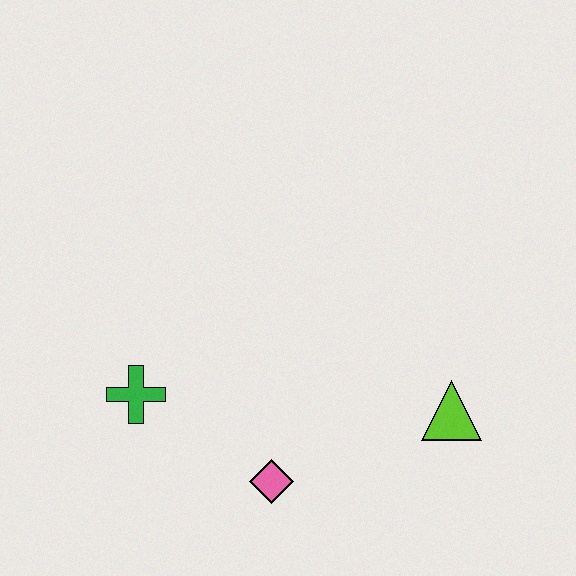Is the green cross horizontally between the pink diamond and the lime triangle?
No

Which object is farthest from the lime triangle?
The green cross is farthest from the lime triangle.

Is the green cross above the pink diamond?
Yes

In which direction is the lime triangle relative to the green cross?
The lime triangle is to the right of the green cross.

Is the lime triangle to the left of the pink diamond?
No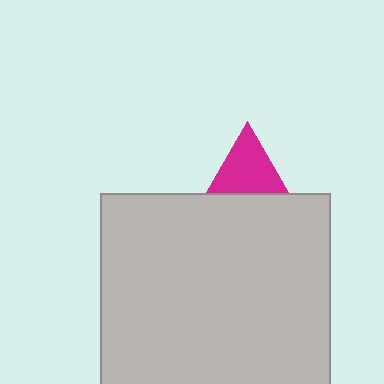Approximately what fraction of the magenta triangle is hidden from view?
Roughly 62% of the magenta triangle is hidden behind the light gray square.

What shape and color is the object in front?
The object in front is a light gray square.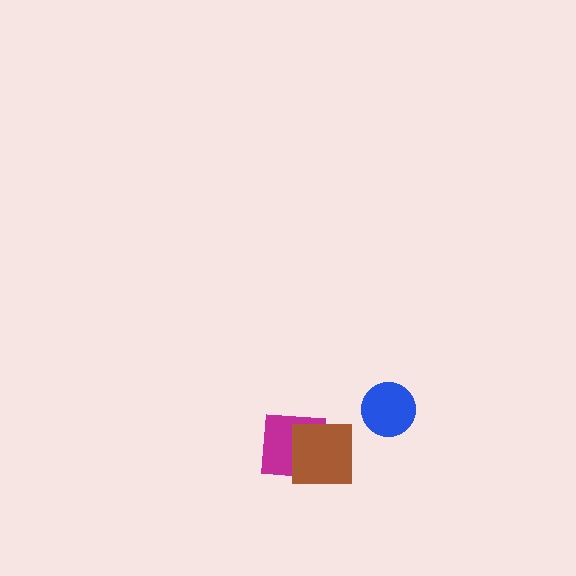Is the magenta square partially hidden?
Yes, it is partially covered by another shape.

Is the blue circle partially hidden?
No, no other shape covers it.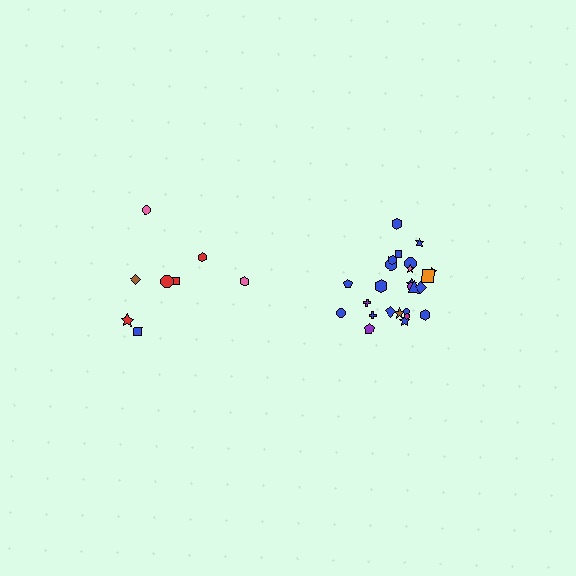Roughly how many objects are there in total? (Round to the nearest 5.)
Roughly 35 objects in total.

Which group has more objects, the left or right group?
The right group.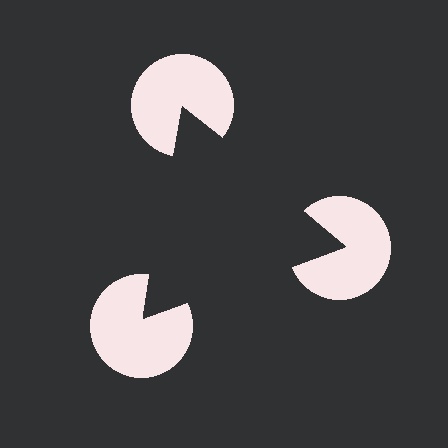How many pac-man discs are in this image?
There are 3 — one at each vertex of the illusory triangle.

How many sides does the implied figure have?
3 sides.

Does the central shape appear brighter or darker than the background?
It typically appears slightly darker than the background, even though no actual brightness change is drawn.